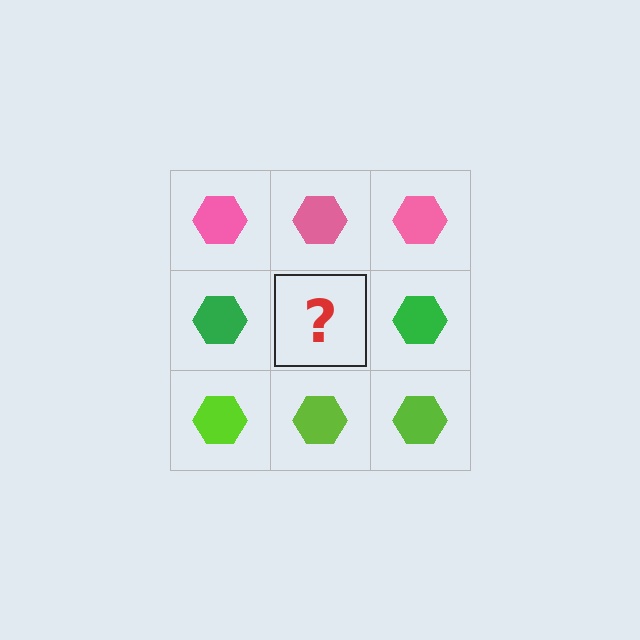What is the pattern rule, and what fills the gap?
The rule is that each row has a consistent color. The gap should be filled with a green hexagon.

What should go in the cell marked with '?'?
The missing cell should contain a green hexagon.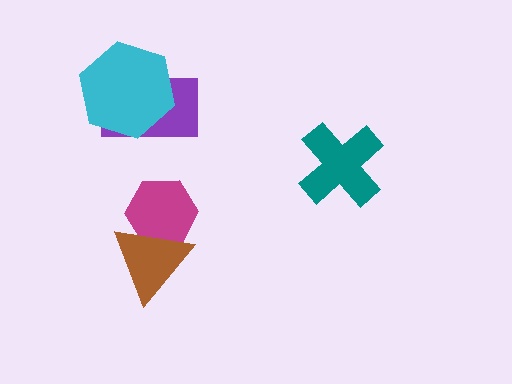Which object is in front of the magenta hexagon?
The brown triangle is in front of the magenta hexagon.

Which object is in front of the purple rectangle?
The cyan hexagon is in front of the purple rectangle.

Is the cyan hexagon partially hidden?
No, no other shape covers it.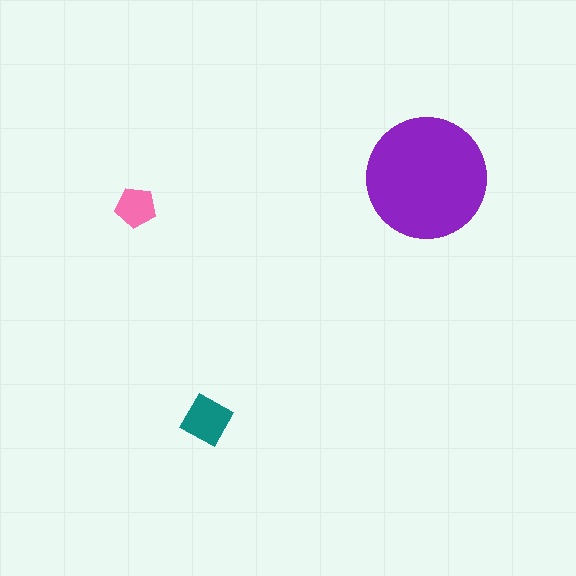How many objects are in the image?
There are 3 objects in the image.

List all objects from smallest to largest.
The pink pentagon, the teal diamond, the purple circle.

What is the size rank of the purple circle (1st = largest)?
1st.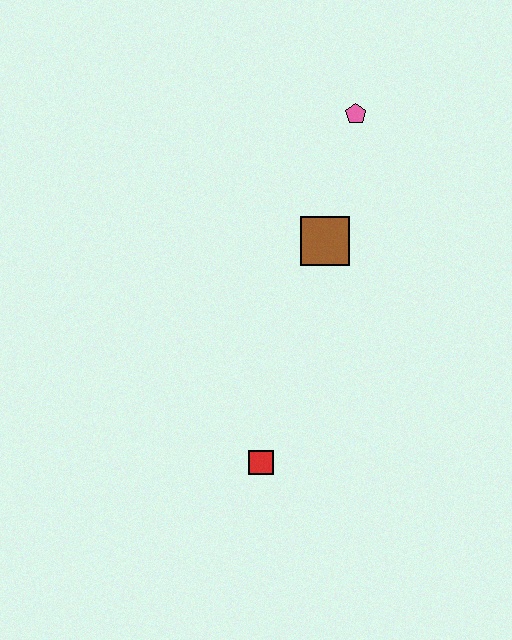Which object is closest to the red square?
The brown square is closest to the red square.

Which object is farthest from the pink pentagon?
The red square is farthest from the pink pentagon.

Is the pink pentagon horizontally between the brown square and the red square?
No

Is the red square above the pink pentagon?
No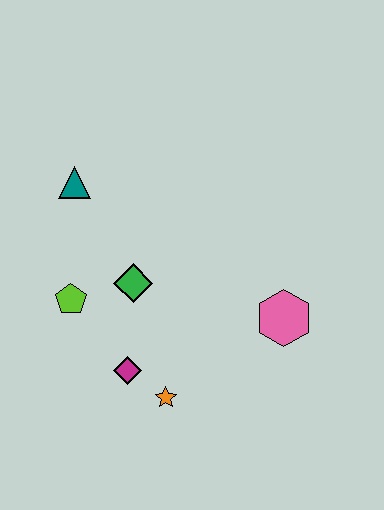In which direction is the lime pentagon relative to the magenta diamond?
The lime pentagon is above the magenta diamond.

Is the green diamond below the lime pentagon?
No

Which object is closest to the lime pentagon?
The green diamond is closest to the lime pentagon.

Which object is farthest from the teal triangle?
The pink hexagon is farthest from the teal triangle.